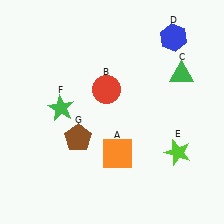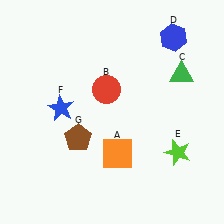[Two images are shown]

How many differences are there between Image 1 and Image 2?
There is 1 difference between the two images.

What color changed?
The star (F) changed from green in Image 1 to blue in Image 2.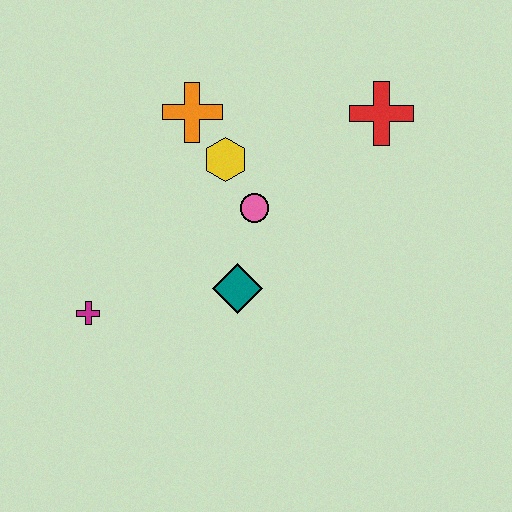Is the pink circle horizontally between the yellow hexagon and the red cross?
Yes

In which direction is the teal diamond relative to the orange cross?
The teal diamond is below the orange cross.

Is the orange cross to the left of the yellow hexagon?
Yes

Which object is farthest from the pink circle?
The magenta cross is farthest from the pink circle.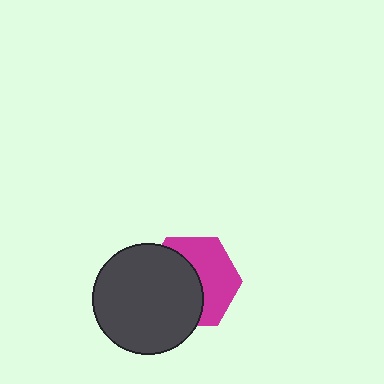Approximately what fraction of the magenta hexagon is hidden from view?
Roughly 52% of the magenta hexagon is hidden behind the dark gray circle.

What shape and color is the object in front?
The object in front is a dark gray circle.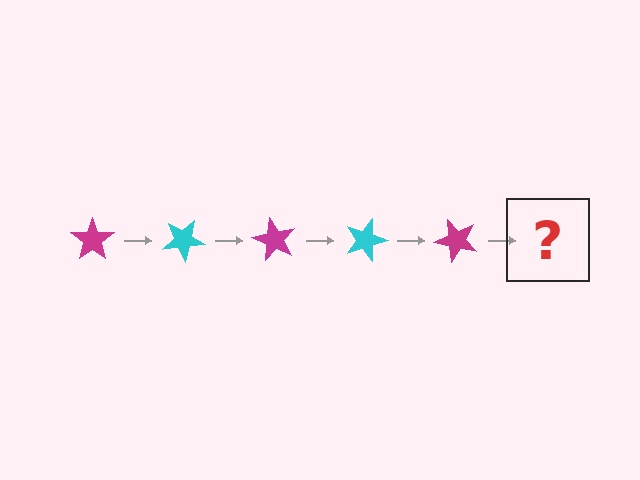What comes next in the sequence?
The next element should be a cyan star, rotated 150 degrees from the start.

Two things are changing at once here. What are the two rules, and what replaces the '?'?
The two rules are that it rotates 30 degrees each step and the color cycles through magenta and cyan. The '?' should be a cyan star, rotated 150 degrees from the start.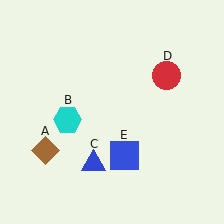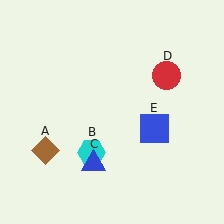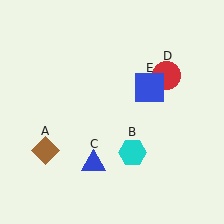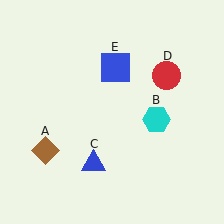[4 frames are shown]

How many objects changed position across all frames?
2 objects changed position: cyan hexagon (object B), blue square (object E).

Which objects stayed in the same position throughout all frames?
Brown diamond (object A) and blue triangle (object C) and red circle (object D) remained stationary.